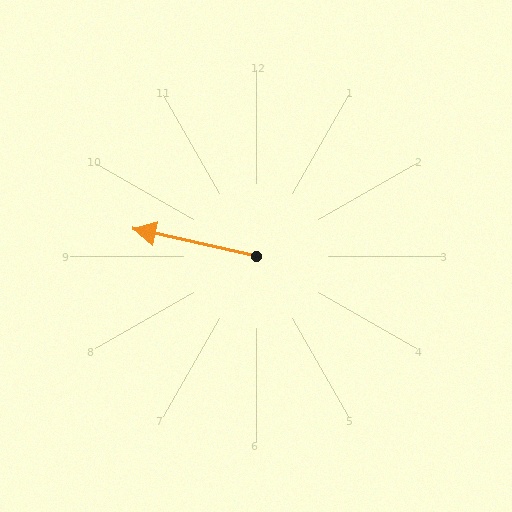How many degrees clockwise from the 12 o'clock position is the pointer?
Approximately 283 degrees.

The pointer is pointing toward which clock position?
Roughly 9 o'clock.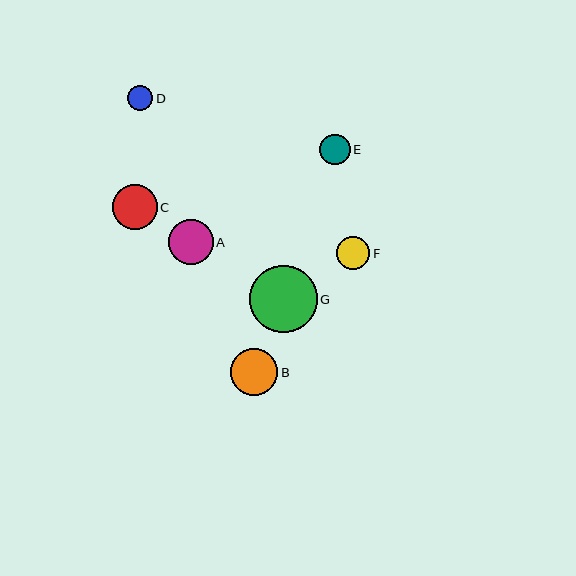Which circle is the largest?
Circle G is the largest with a size of approximately 68 pixels.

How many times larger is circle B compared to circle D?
Circle B is approximately 1.9 times the size of circle D.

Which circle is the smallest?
Circle D is the smallest with a size of approximately 25 pixels.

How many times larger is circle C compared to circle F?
Circle C is approximately 1.4 times the size of circle F.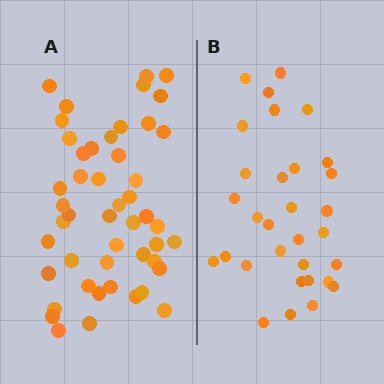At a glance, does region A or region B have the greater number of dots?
Region A (the left region) has more dots.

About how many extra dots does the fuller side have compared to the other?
Region A has approximately 15 more dots than region B.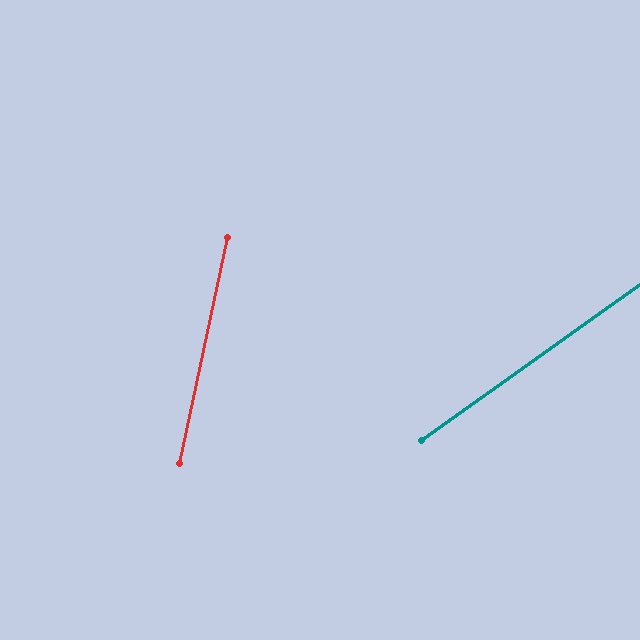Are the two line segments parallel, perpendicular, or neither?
Neither parallel nor perpendicular — they differ by about 42°.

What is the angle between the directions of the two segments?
Approximately 42 degrees.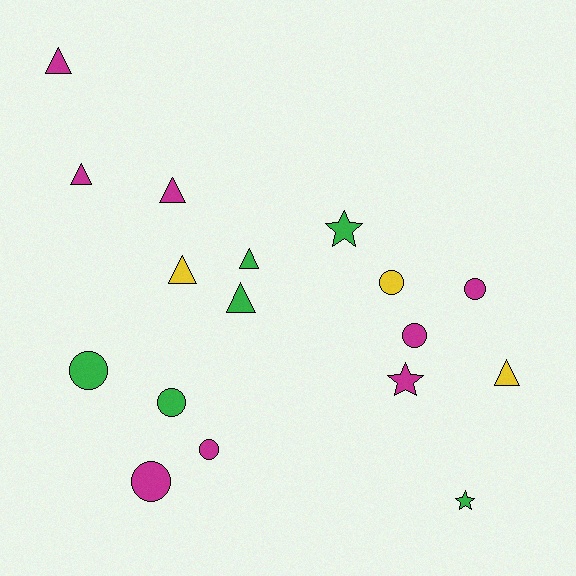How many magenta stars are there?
There is 1 magenta star.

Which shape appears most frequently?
Circle, with 7 objects.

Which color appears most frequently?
Magenta, with 8 objects.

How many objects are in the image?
There are 17 objects.